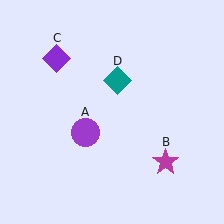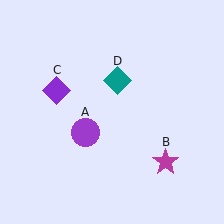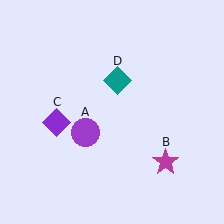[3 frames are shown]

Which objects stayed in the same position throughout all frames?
Purple circle (object A) and magenta star (object B) and teal diamond (object D) remained stationary.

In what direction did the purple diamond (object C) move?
The purple diamond (object C) moved down.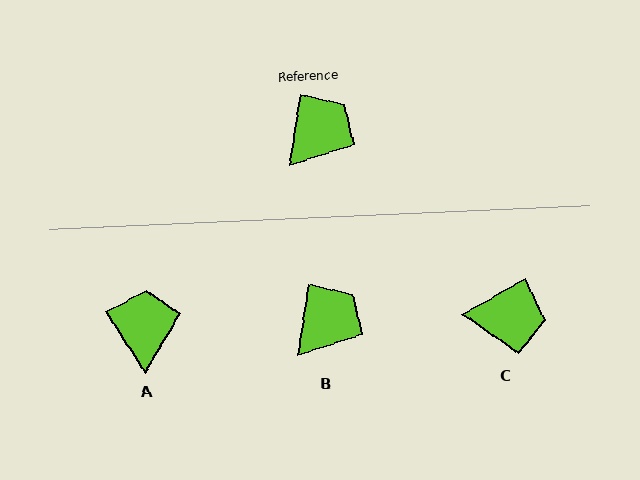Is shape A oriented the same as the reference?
No, it is off by about 41 degrees.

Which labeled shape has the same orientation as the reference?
B.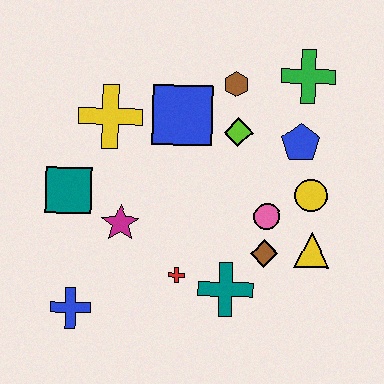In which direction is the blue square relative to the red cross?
The blue square is above the red cross.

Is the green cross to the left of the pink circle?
No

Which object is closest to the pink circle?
The brown diamond is closest to the pink circle.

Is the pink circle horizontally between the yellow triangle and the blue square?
Yes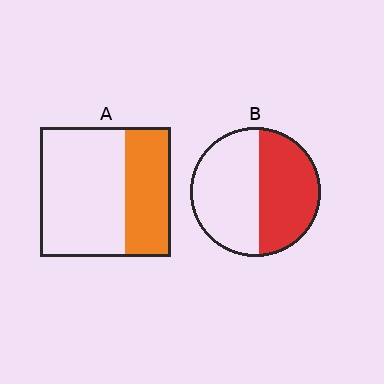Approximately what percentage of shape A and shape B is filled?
A is approximately 35% and B is approximately 45%.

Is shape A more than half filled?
No.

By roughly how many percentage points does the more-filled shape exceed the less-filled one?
By roughly 10 percentage points (B over A).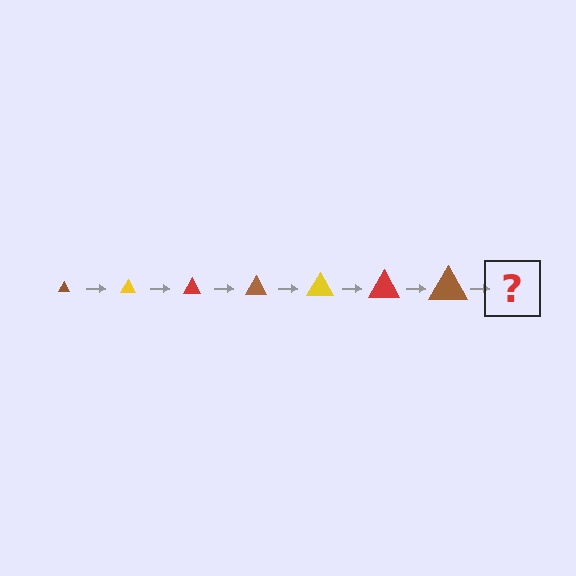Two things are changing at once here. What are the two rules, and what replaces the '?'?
The two rules are that the triangle grows larger each step and the color cycles through brown, yellow, and red. The '?' should be a yellow triangle, larger than the previous one.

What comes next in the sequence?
The next element should be a yellow triangle, larger than the previous one.